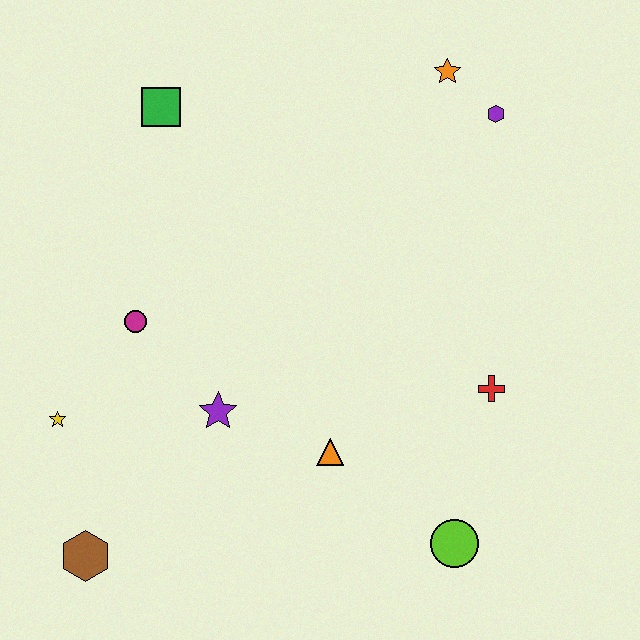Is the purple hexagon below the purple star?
No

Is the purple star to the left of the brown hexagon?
No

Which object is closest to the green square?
The magenta circle is closest to the green square.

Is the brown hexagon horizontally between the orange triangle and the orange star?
No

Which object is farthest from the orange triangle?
The orange star is farthest from the orange triangle.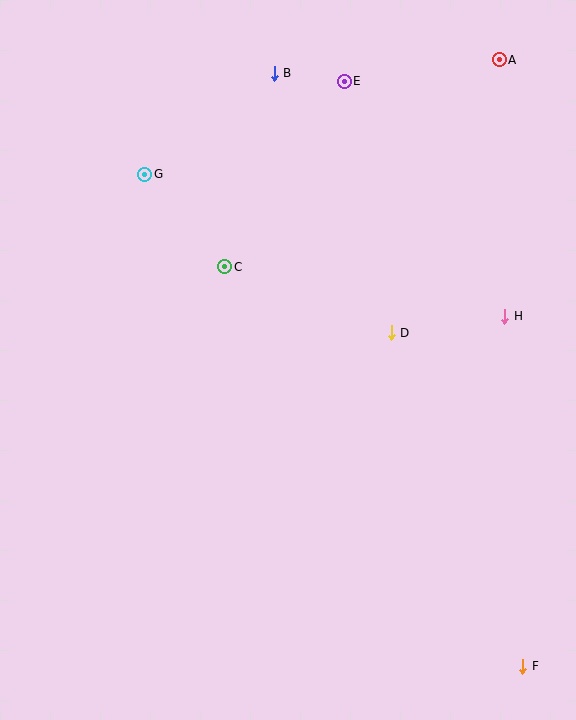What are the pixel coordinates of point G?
Point G is at (145, 174).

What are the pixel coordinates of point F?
Point F is at (523, 666).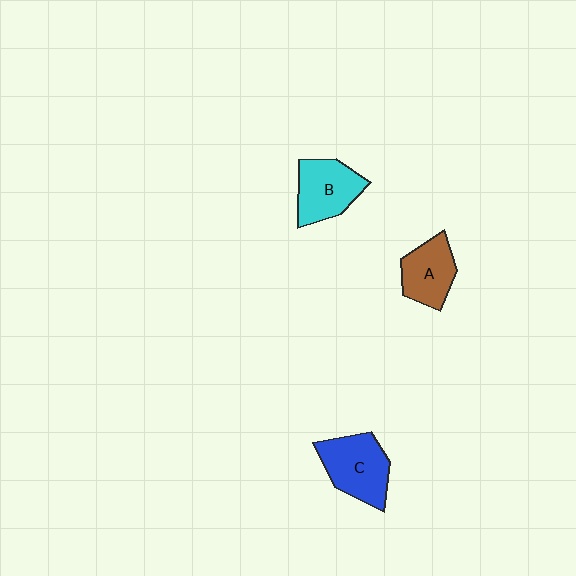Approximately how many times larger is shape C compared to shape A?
Approximately 1.3 times.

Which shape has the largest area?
Shape C (blue).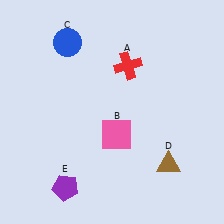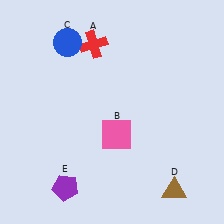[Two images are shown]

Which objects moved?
The objects that moved are: the red cross (A), the brown triangle (D).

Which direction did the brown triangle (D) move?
The brown triangle (D) moved down.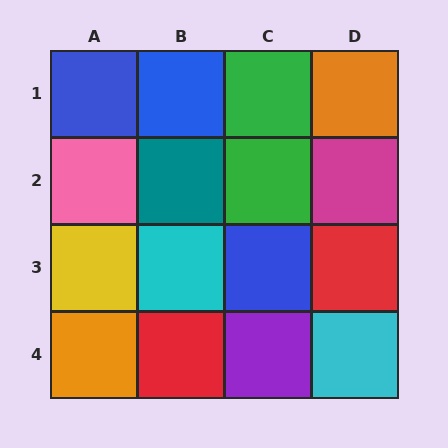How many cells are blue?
3 cells are blue.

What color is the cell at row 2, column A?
Pink.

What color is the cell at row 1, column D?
Orange.